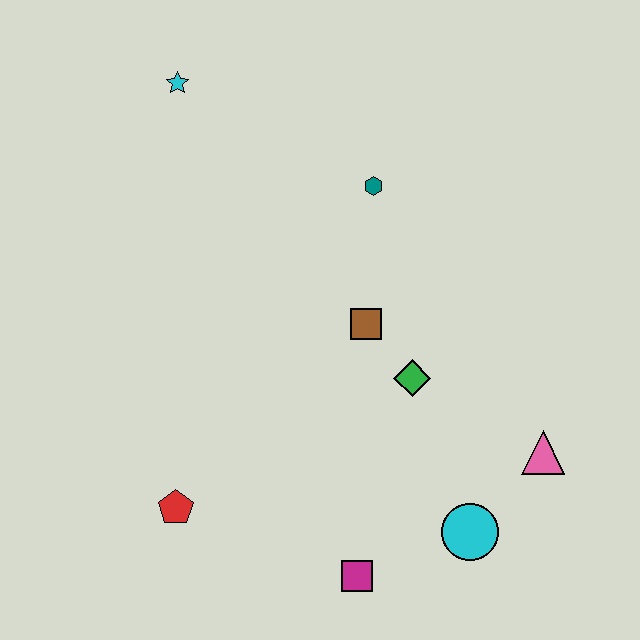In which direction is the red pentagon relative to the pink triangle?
The red pentagon is to the left of the pink triangle.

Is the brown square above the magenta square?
Yes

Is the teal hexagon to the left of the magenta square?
No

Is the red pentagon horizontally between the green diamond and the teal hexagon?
No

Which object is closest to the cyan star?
The teal hexagon is closest to the cyan star.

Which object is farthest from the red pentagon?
The cyan star is farthest from the red pentagon.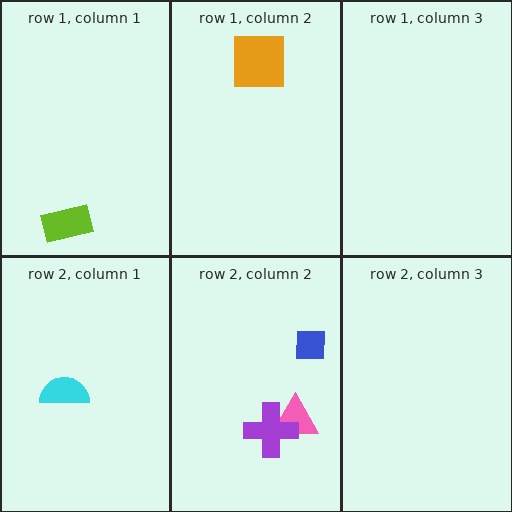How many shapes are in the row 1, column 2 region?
1.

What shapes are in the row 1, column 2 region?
The orange square.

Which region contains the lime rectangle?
The row 1, column 1 region.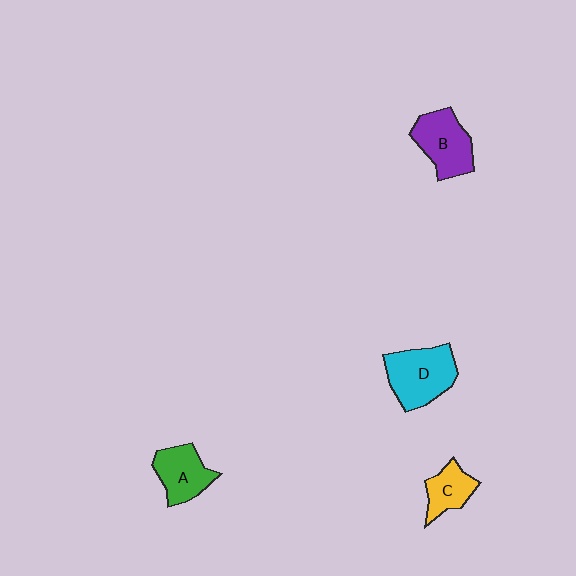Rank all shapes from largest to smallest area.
From largest to smallest: D (cyan), B (purple), A (green), C (yellow).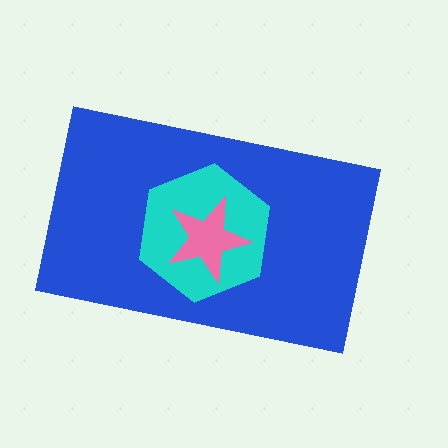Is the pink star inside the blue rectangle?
Yes.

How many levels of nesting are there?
3.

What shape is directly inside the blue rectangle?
The cyan hexagon.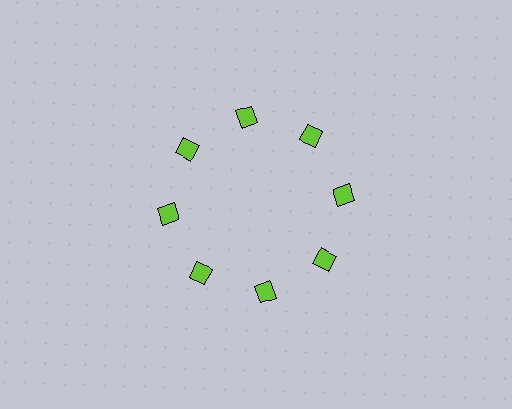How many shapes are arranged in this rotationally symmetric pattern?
There are 8 shapes, arranged in 8 groups of 1.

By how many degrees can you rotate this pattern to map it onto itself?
The pattern maps onto itself every 45 degrees of rotation.